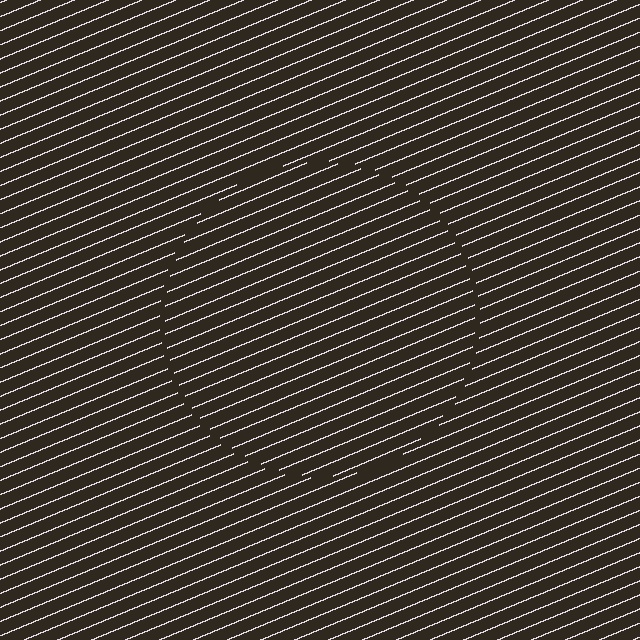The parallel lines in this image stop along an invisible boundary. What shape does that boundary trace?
An illusory circle. The interior of the shape contains the same grating, shifted by half a period — the contour is defined by the phase discontinuity where line-ends from the inner and outer gratings abut.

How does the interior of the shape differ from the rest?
The interior of the shape contains the same grating, shifted by half a period — the contour is defined by the phase discontinuity where line-ends from the inner and outer gratings abut.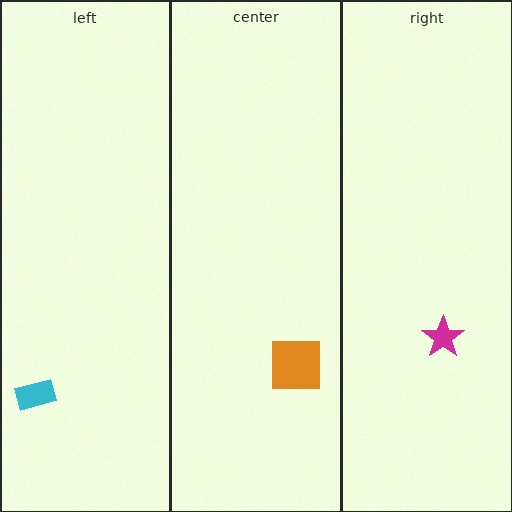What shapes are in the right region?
The magenta star.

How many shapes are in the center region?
1.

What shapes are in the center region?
The orange square.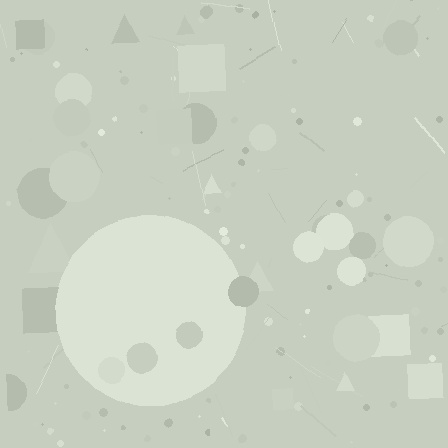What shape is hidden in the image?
A circle is hidden in the image.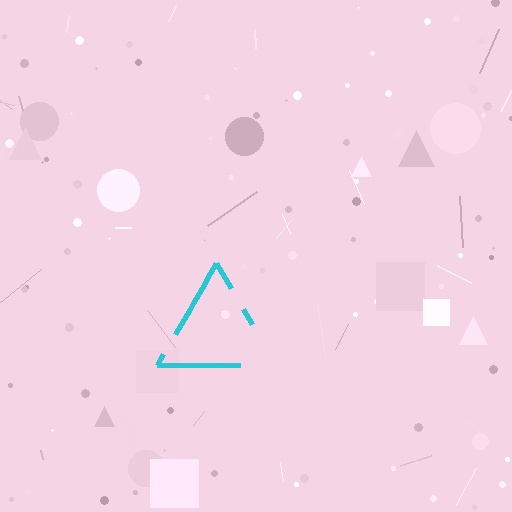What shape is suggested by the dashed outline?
The dashed outline suggests a triangle.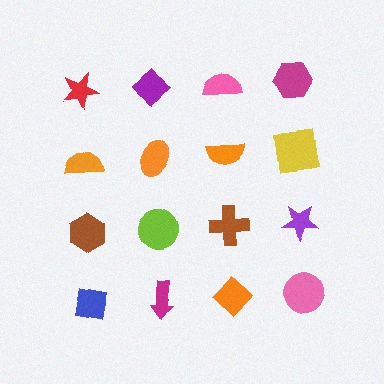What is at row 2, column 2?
An orange ellipse.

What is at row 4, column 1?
A blue square.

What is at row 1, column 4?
A magenta hexagon.